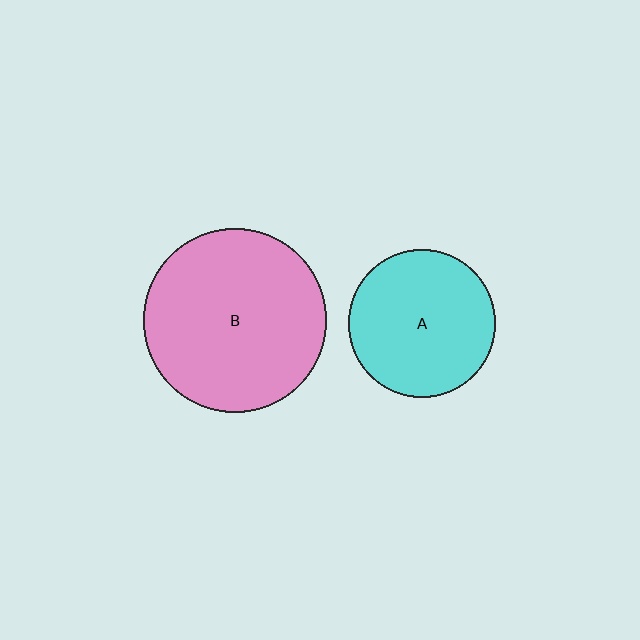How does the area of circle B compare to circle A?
Approximately 1.6 times.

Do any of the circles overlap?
No, none of the circles overlap.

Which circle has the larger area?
Circle B (pink).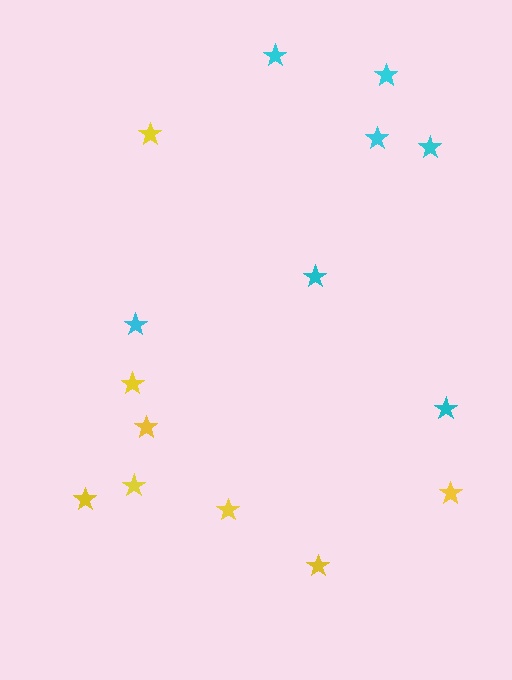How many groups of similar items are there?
There are 2 groups: one group of yellow stars (8) and one group of cyan stars (7).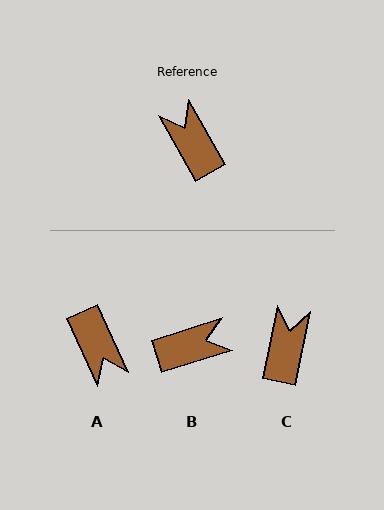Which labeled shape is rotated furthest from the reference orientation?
A, about 175 degrees away.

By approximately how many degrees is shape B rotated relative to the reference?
Approximately 102 degrees clockwise.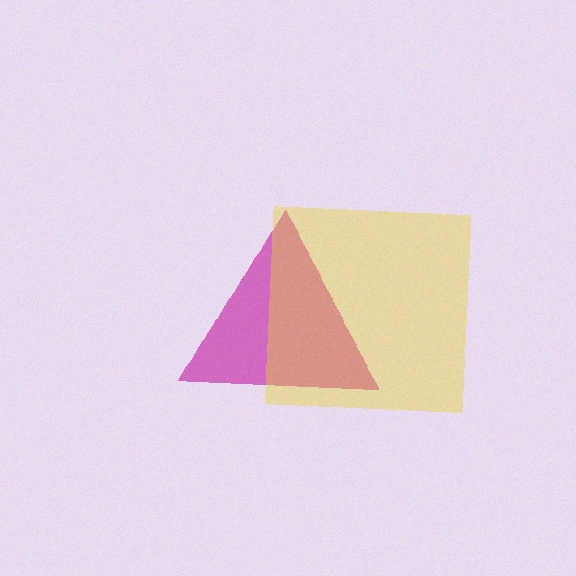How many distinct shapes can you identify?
There are 2 distinct shapes: a magenta triangle, a yellow square.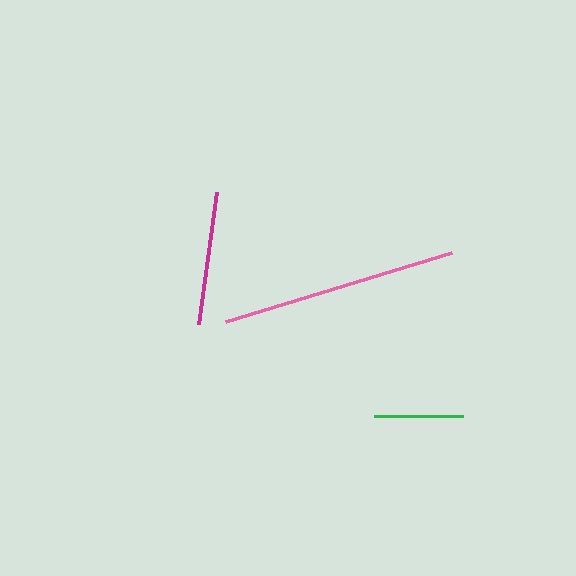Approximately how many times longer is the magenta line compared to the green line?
The magenta line is approximately 1.5 times the length of the green line.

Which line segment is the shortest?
The green line is the shortest at approximately 89 pixels.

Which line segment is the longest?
The pink line is the longest at approximately 237 pixels.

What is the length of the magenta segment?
The magenta segment is approximately 133 pixels long.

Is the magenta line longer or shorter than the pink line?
The pink line is longer than the magenta line.